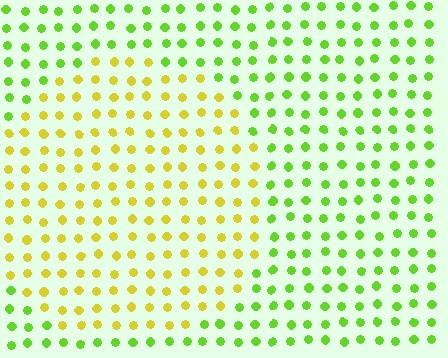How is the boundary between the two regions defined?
The boundary is defined purely by a slight shift in hue (about 43 degrees). Spacing, size, and orientation are identical on both sides.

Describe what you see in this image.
The image is filled with small lime elements in a uniform arrangement. A circle-shaped region is visible where the elements are tinted to a slightly different hue, forming a subtle color boundary.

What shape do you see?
I see a circle.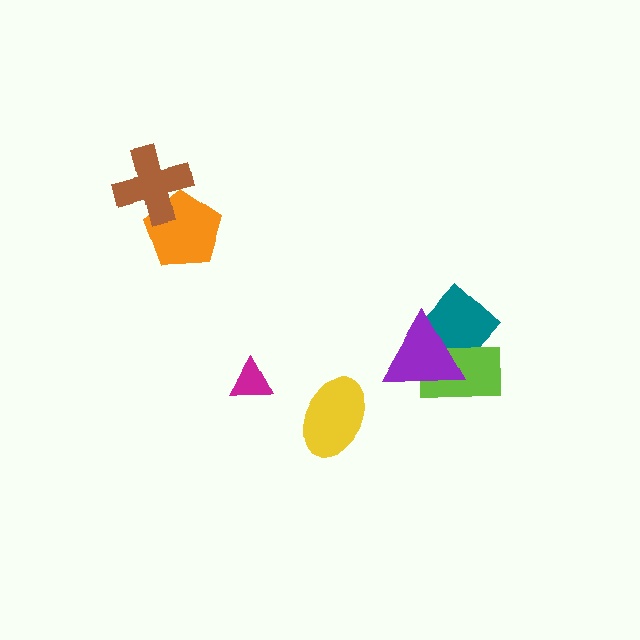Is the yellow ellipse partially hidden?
No, no other shape covers it.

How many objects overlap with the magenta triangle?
0 objects overlap with the magenta triangle.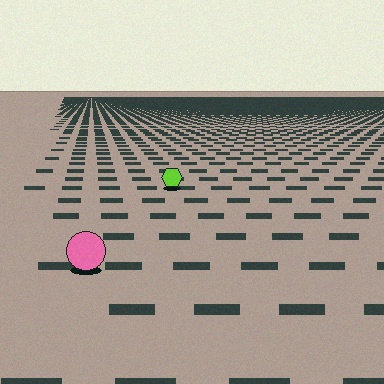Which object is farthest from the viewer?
The lime hexagon is farthest from the viewer. It appears smaller and the ground texture around it is denser.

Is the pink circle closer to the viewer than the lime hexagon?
Yes. The pink circle is closer — you can tell from the texture gradient: the ground texture is coarser near it.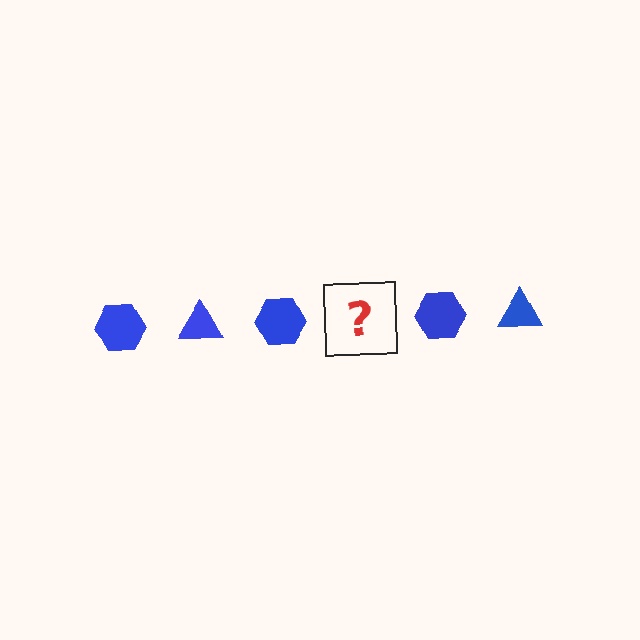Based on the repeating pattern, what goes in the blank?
The blank should be a blue triangle.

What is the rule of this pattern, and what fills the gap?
The rule is that the pattern cycles through hexagon, triangle shapes in blue. The gap should be filled with a blue triangle.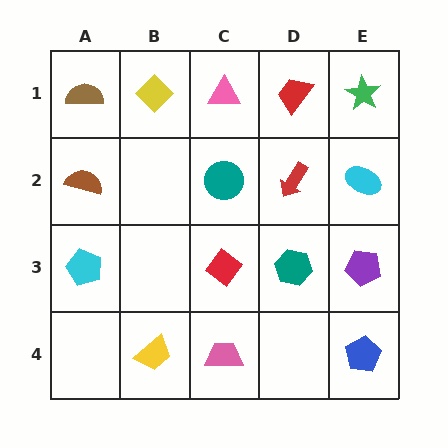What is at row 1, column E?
A green star.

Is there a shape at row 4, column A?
No, that cell is empty.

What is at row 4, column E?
A blue pentagon.